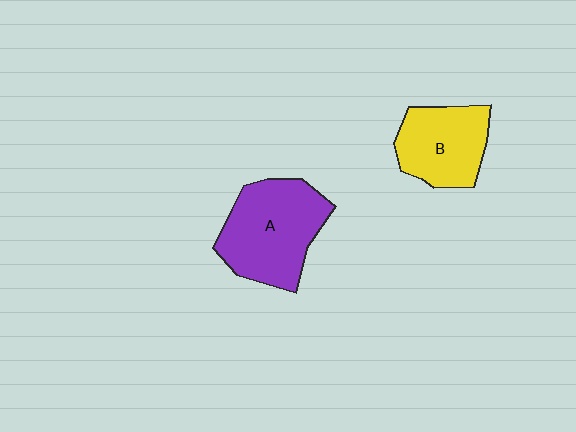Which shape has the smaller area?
Shape B (yellow).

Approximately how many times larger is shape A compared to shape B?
Approximately 1.4 times.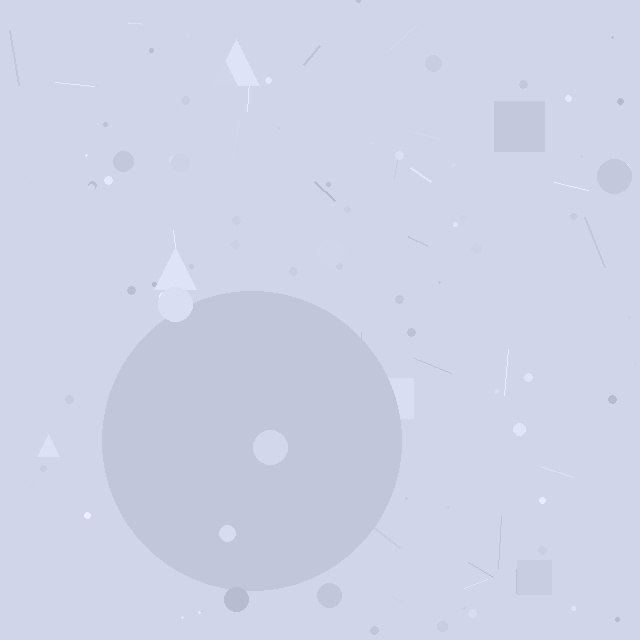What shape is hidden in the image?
A circle is hidden in the image.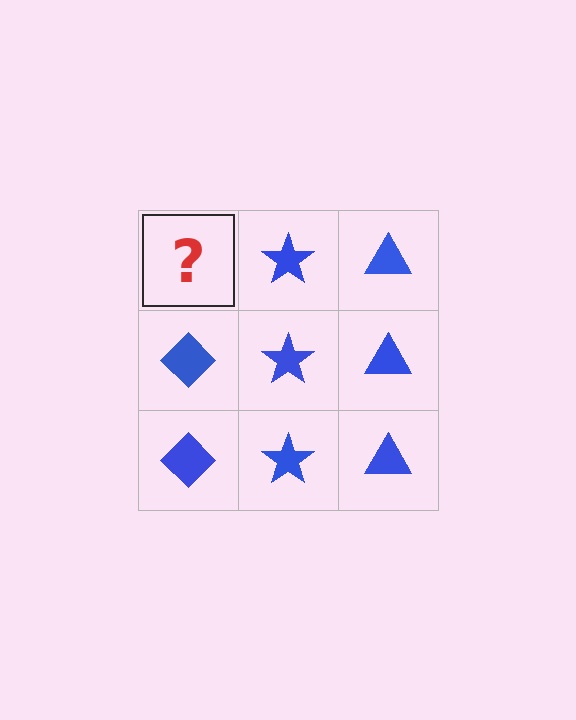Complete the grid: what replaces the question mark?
The question mark should be replaced with a blue diamond.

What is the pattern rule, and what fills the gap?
The rule is that each column has a consistent shape. The gap should be filled with a blue diamond.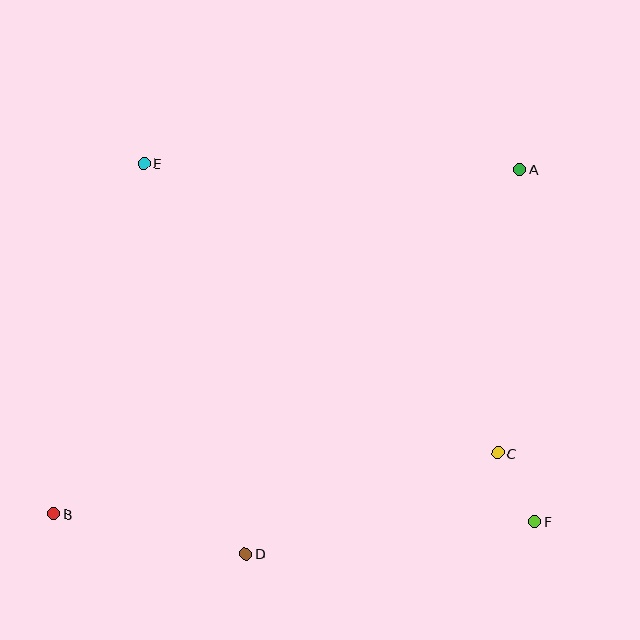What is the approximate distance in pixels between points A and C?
The distance between A and C is approximately 285 pixels.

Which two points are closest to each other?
Points C and F are closest to each other.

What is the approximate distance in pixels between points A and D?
The distance between A and D is approximately 472 pixels.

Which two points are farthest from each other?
Points A and B are farthest from each other.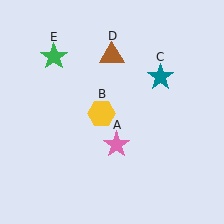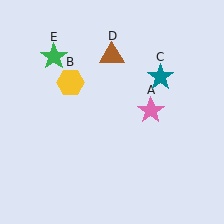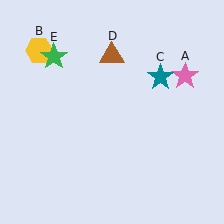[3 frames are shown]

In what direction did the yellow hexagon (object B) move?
The yellow hexagon (object B) moved up and to the left.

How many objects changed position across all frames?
2 objects changed position: pink star (object A), yellow hexagon (object B).